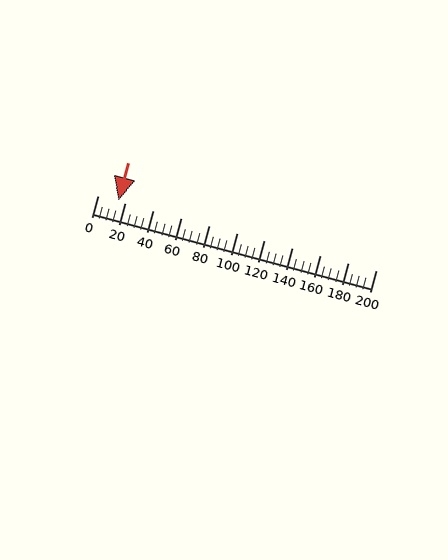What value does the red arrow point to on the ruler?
The red arrow points to approximately 15.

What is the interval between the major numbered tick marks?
The major tick marks are spaced 20 units apart.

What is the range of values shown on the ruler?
The ruler shows values from 0 to 200.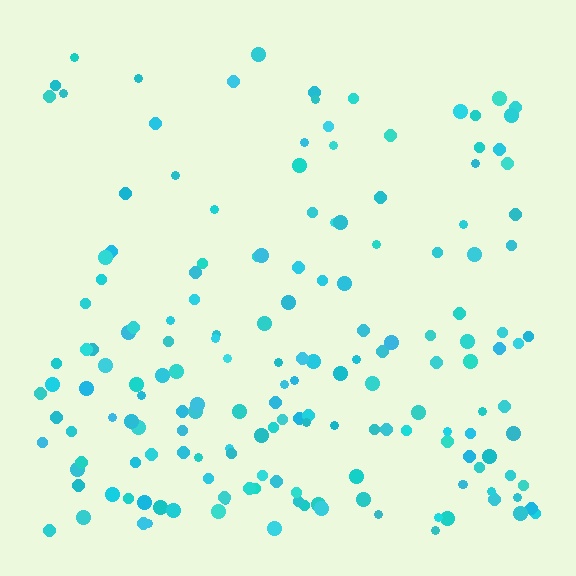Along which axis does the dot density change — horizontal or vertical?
Vertical.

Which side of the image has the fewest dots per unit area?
The top.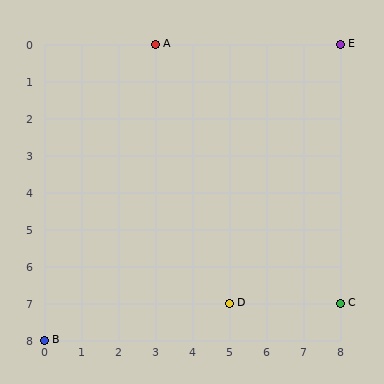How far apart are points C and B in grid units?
Points C and B are 8 columns and 1 row apart (about 8.1 grid units diagonally).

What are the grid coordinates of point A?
Point A is at grid coordinates (3, 0).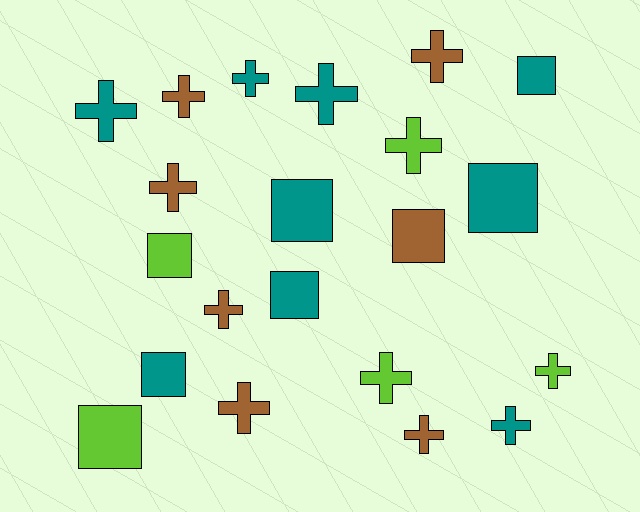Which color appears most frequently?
Teal, with 9 objects.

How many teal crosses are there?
There are 4 teal crosses.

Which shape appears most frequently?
Cross, with 13 objects.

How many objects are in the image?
There are 21 objects.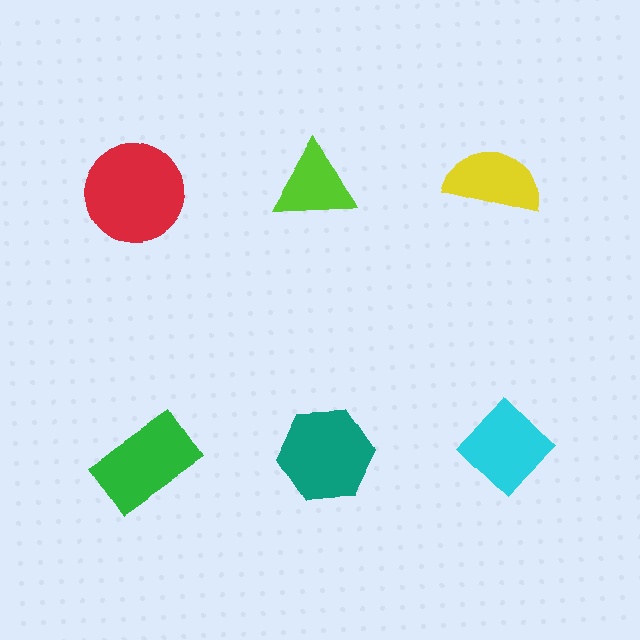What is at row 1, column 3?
A yellow semicircle.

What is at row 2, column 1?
A green rectangle.